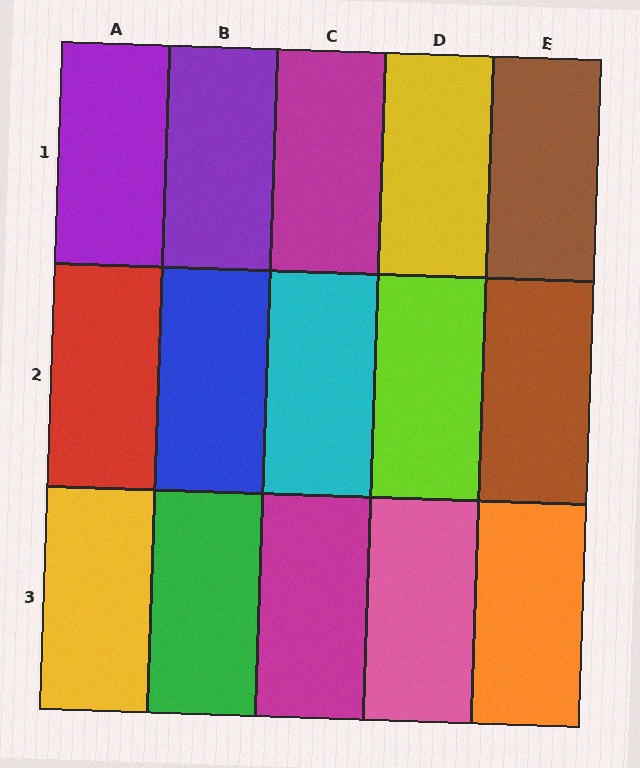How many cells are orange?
1 cell is orange.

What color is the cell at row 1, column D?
Yellow.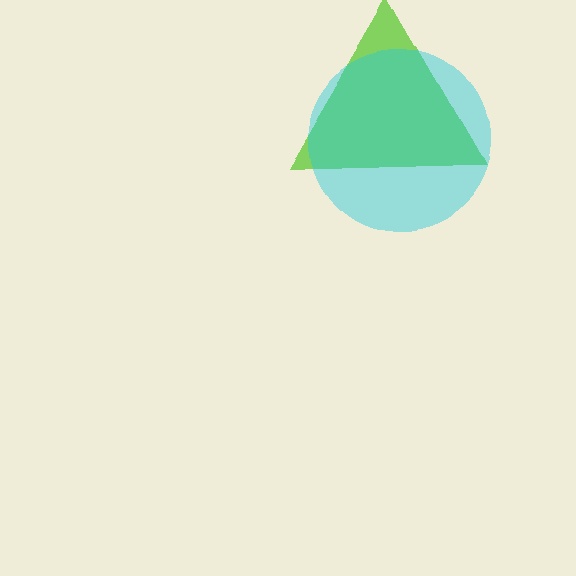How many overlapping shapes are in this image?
There are 2 overlapping shapes in the image.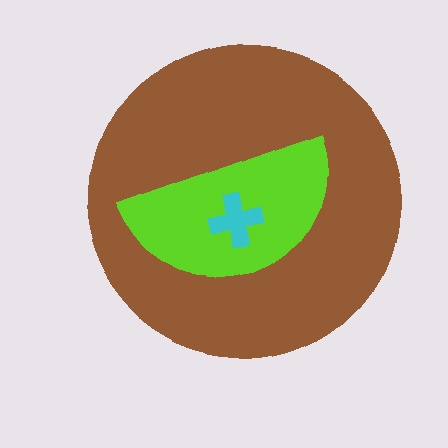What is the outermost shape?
The brown circle.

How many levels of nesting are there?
3.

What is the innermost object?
The cyan cross.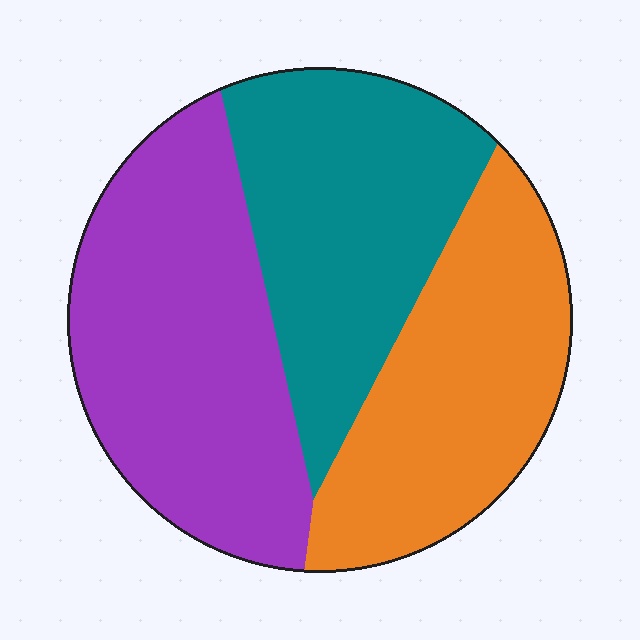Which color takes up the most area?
Purple, at roughly 40%.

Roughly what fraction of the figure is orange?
Orange takes up between a sixth and a third of the figure.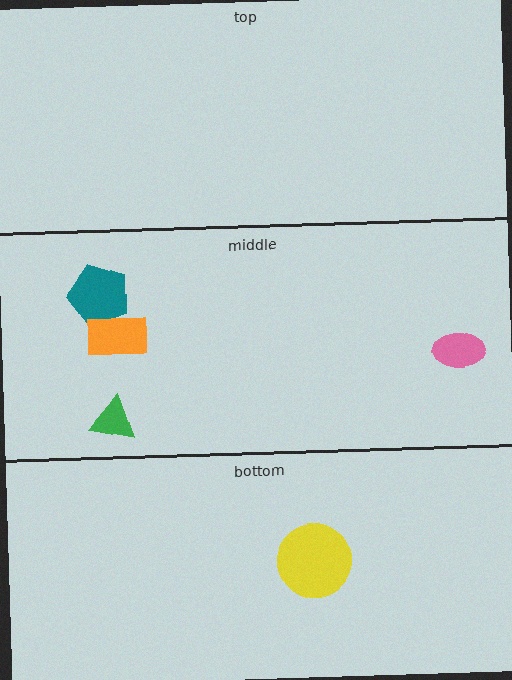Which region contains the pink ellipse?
The middle region.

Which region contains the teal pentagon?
The middle region.